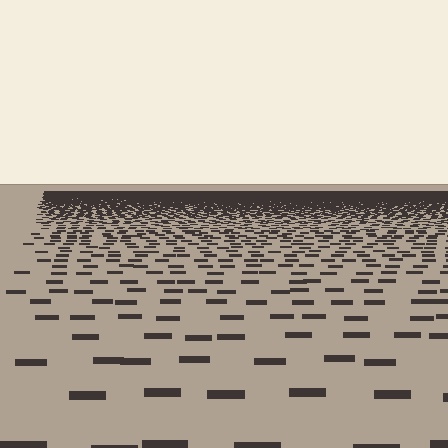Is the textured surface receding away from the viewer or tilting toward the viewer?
The surface is receding away from the viewer. Texture elements get smaller and denser toward the top.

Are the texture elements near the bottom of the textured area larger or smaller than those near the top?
Larger. Near the bottom, elements are closer to the viewer and appear at a bigger on-screen size.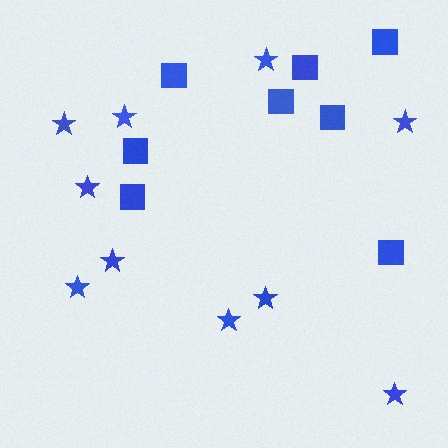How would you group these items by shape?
There are 2 groups: one group of stars (10) and one group of squares (8).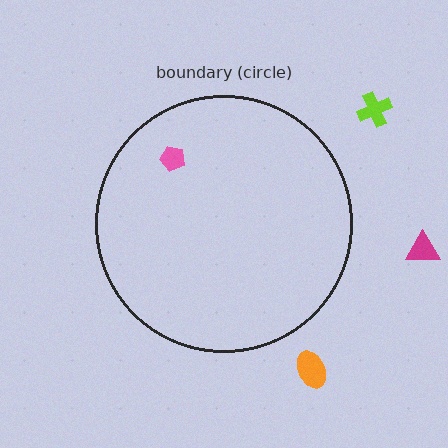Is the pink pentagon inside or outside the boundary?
Inside.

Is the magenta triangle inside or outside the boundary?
Outside.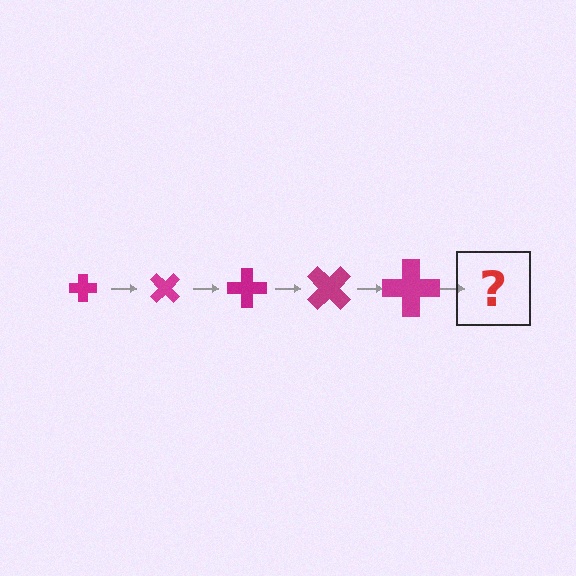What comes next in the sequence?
The next element should be a cross, larger than the previous one and rotated 225 degrees from the start.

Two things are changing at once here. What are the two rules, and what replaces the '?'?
The two rules are that the cross grows larger each step and it rotates 45 degrees each step. The '?' should be a cross, larger than the previous one and rotated 225 degrees from the start.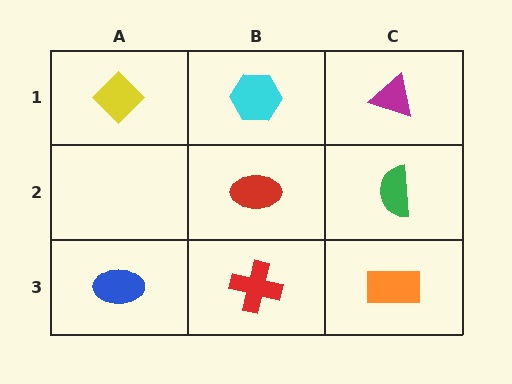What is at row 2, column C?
A green semicircle.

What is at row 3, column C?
An orange rectangle.